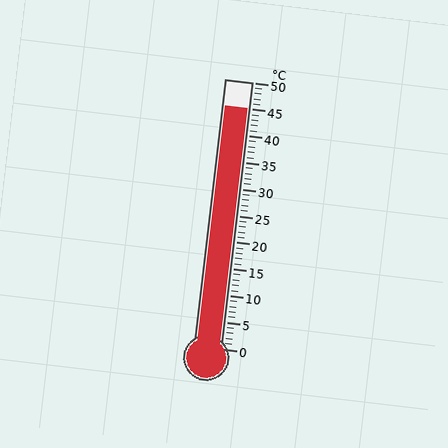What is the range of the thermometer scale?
The thermometer scale ranges from 0°C to 50°C.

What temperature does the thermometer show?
The thermometer shows approximately 45°C.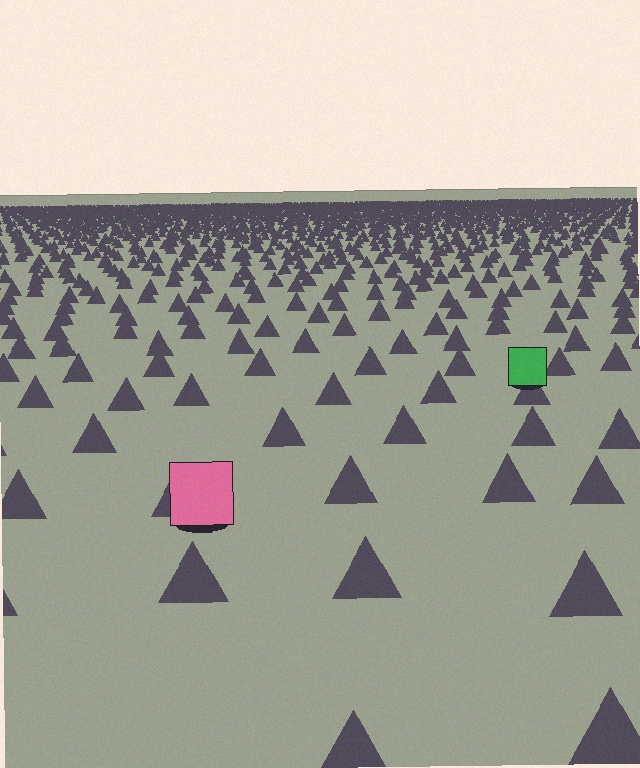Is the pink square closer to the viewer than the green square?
Yes. The pink square is closer — you can tell from the texture gradient: the ground texture is coarser near it.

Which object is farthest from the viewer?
The green square is farthest from the viewer. It appears smaller and the ground texture around it is denser.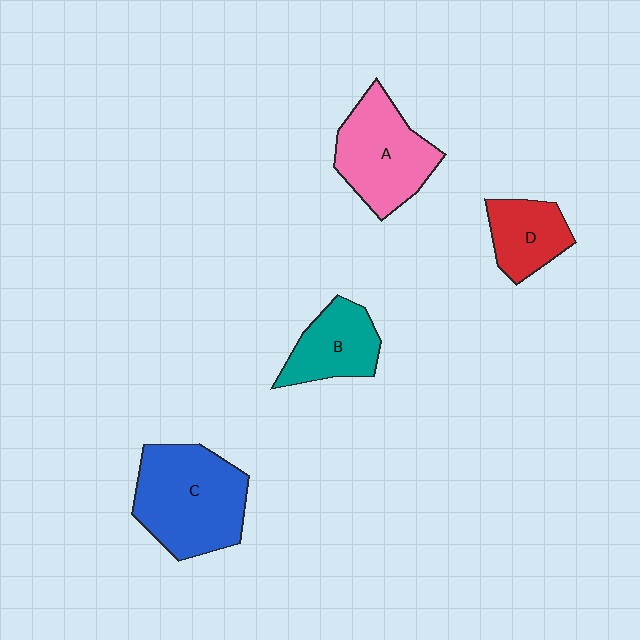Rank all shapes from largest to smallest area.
From largest to smallest: C (blue), A (pink), B (teal), D (red).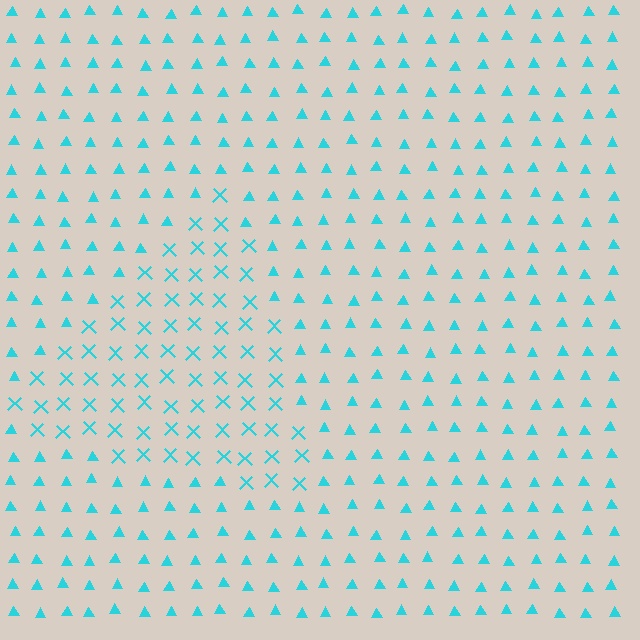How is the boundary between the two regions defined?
The boundary is defined by a change in element shape: X marks inside vs. triangles outside. All elements share the same color and spacing.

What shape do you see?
I see a triangle.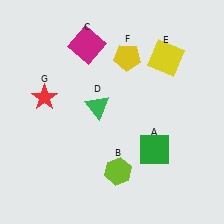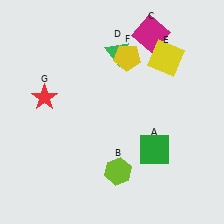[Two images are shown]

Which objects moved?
The objects that moved are: the magenta square (C), the green triangle (D).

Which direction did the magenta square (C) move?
The magenta square (C) moved right.